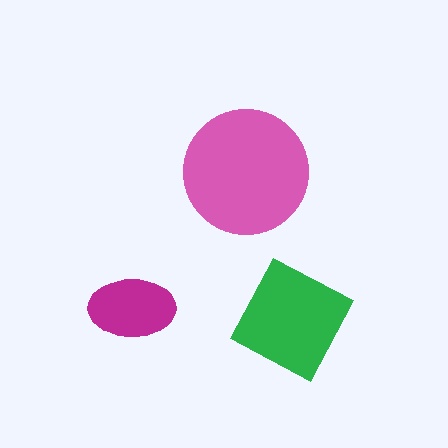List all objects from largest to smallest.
The pink circle, the green square, the magenta ellipse.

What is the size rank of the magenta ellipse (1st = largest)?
3rd.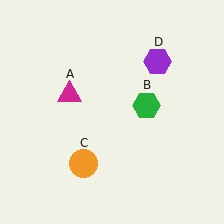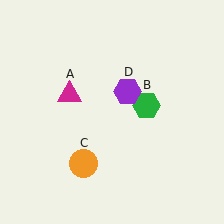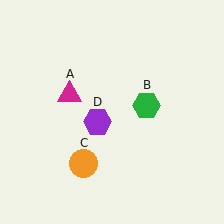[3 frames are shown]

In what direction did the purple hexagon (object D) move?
The purple hexagon (object D) moved down and to the left.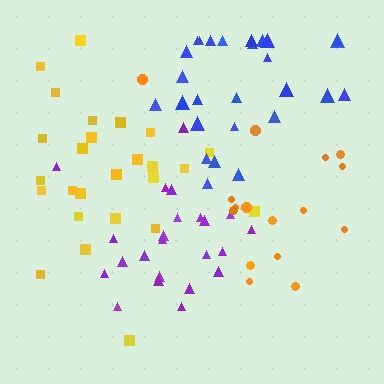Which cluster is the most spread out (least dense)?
Yellow.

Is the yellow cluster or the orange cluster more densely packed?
Orange.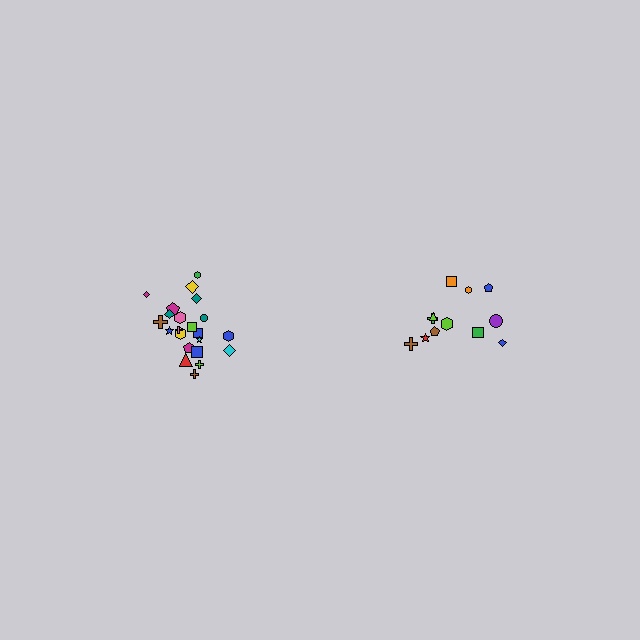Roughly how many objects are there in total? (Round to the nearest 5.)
Roughly 35 objects in total.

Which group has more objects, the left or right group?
The left group.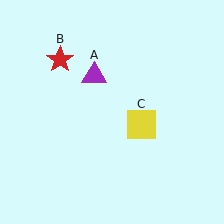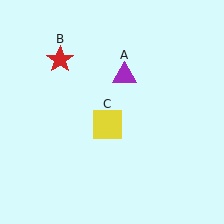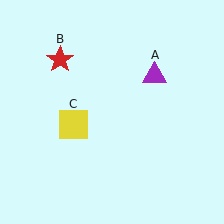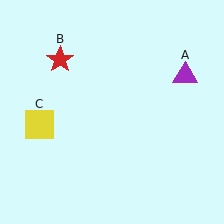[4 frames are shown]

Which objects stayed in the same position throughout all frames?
Red star (object B) remained stationary.